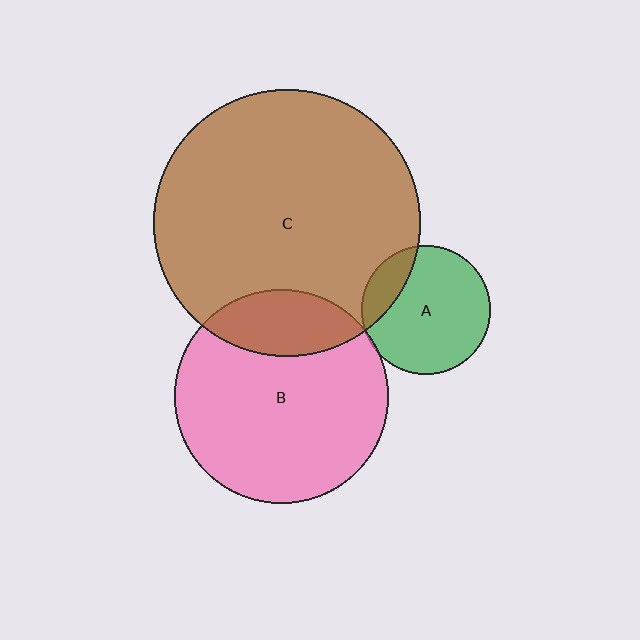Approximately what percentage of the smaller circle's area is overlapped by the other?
Approximately 20%.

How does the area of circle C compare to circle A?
Approximately 4.3 times.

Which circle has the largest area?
Circle C (brown).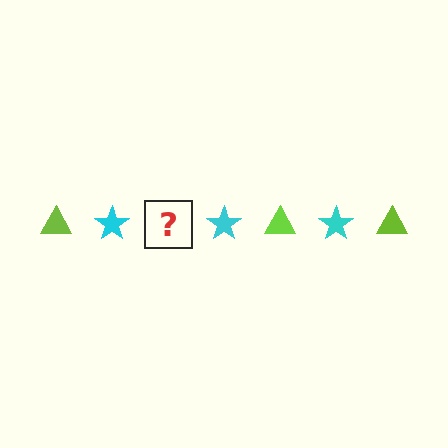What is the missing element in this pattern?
The missing element is a lime triangle.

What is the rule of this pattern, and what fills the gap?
The rule is that the pattern alternates between lime triangle and cyan star. The gap should be filled with a lime triangle.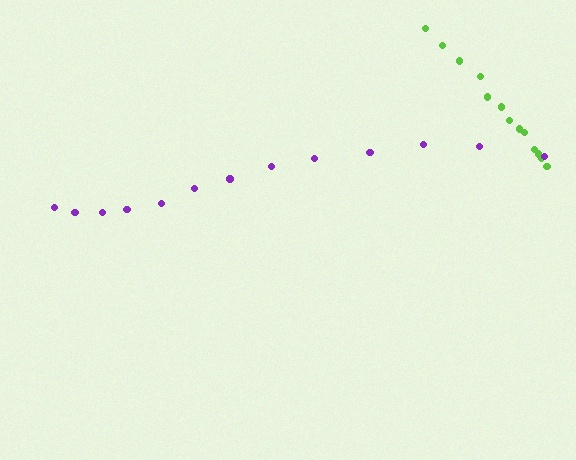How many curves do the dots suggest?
There are 2 distinct paths.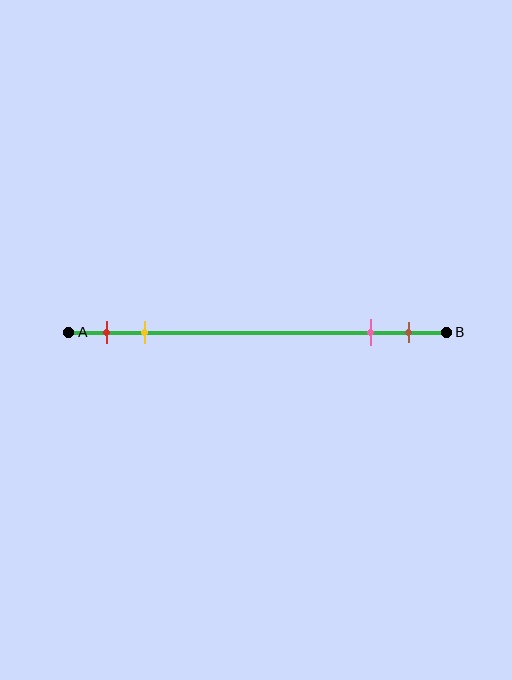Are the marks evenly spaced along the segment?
No, the marks are not evenly spaced.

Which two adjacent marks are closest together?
The pink and brown marks are the closest adjacent pair.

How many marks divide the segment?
There are 4 marks dividing the segment.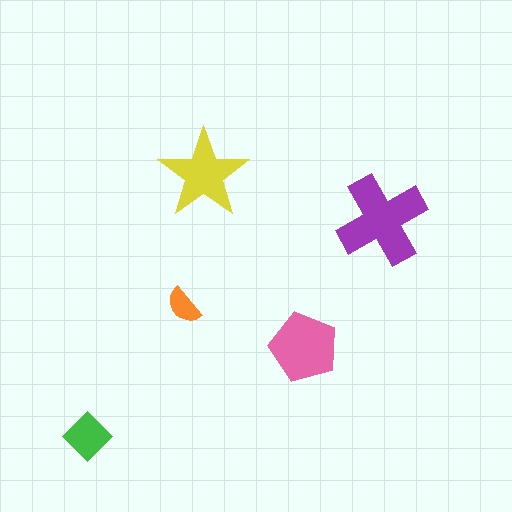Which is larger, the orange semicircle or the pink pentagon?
The pink pentagon.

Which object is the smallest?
The orange semicircle.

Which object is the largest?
The purple cross.